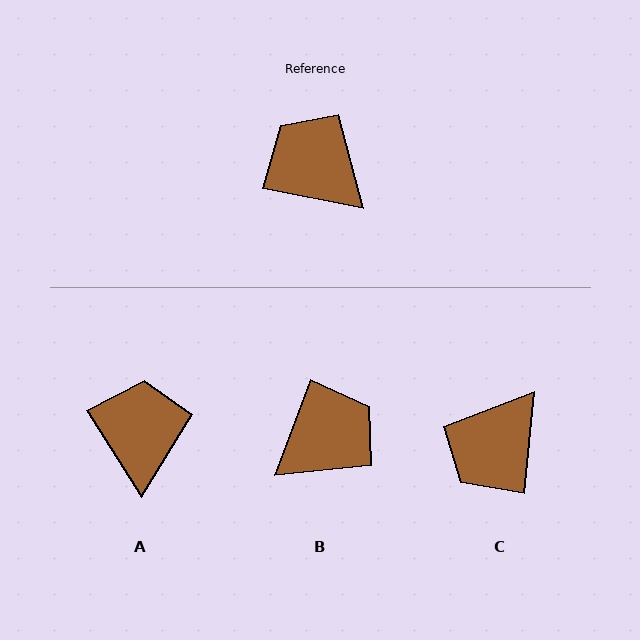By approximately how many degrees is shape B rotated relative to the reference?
Approximately 99 degrees clockwise.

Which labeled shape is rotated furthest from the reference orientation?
B, about 99 degrees away.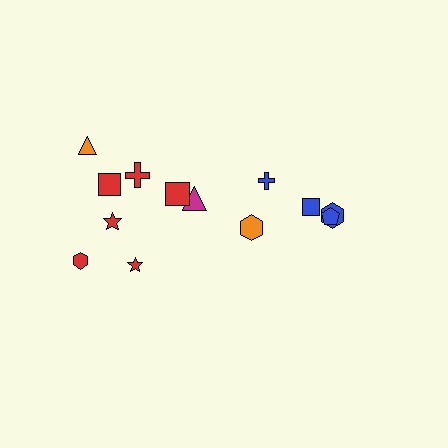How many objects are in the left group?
There are 8 objects.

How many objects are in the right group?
There are 5 objects.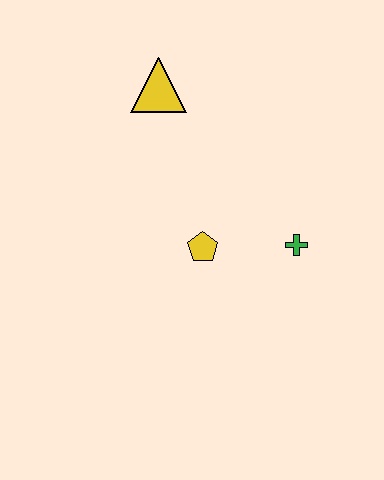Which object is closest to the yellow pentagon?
The green cross is closest to the yellow pentagon.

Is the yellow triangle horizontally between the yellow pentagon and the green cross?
No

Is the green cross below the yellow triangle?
Yes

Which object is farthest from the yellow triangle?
The green cross is farthest from the yellow triangle.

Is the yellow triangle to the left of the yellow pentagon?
Yes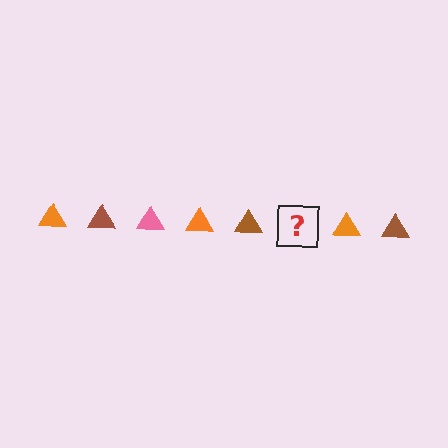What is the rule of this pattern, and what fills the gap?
The rule is that the pattern cycles through orange, brown, pink triangles. The gap should be filled with a pink triangle.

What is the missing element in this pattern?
The missing element is a pink triangle.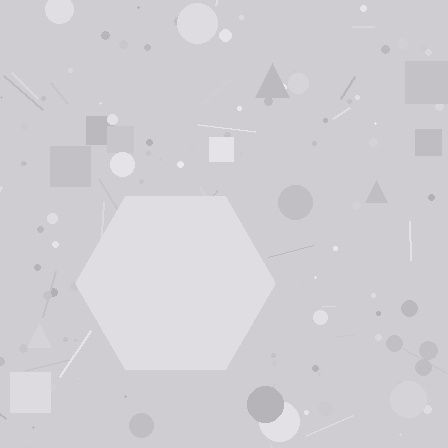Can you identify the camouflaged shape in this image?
The camouflaged shape is a hexagon.